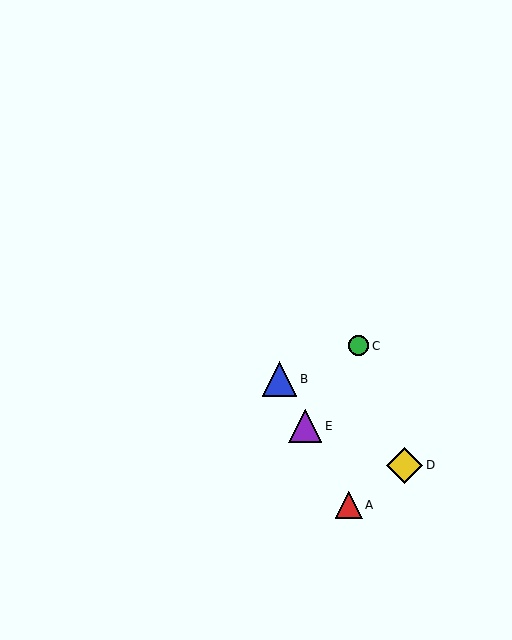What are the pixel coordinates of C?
Object C is at (359, 346).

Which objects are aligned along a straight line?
Objects A, B, E are aligned along a straight line.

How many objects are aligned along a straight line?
3 objects (A, B, E) are aligned along a straight line.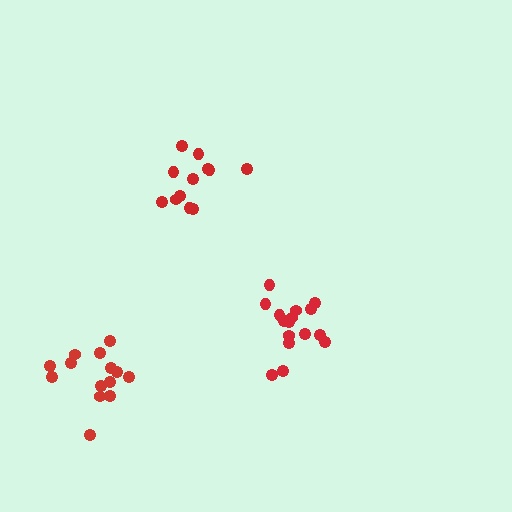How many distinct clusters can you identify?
There are 3 distinct clusters.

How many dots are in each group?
Group 1: 16 dots, Group 2: 14 dots, Group 3: 12 dots (42 total).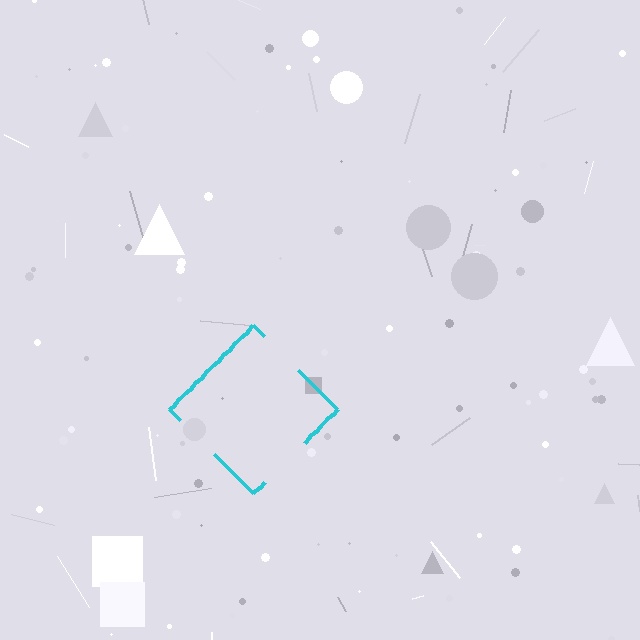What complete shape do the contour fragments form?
The contour fragments form a diamond.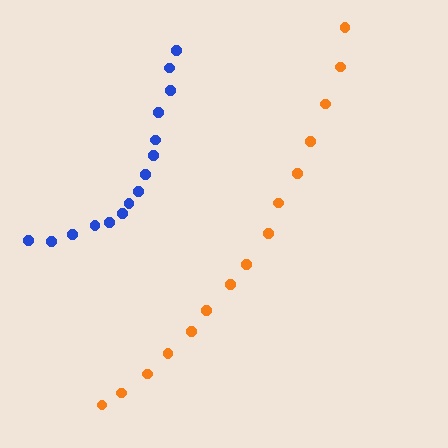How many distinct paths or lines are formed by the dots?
There are 2 distinct paths.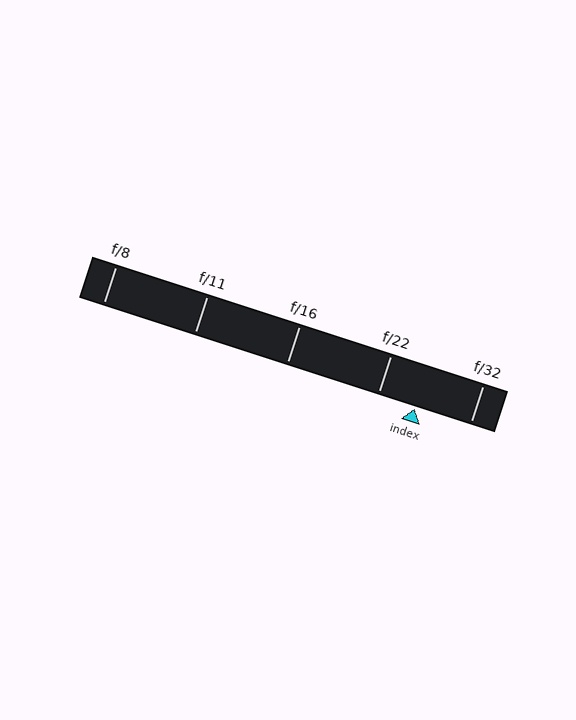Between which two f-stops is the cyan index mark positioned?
The index mark is between f/22 and f/32.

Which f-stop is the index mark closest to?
The index mark is closest to f/22.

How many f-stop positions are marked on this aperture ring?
There are 5 f-stop positions marked.